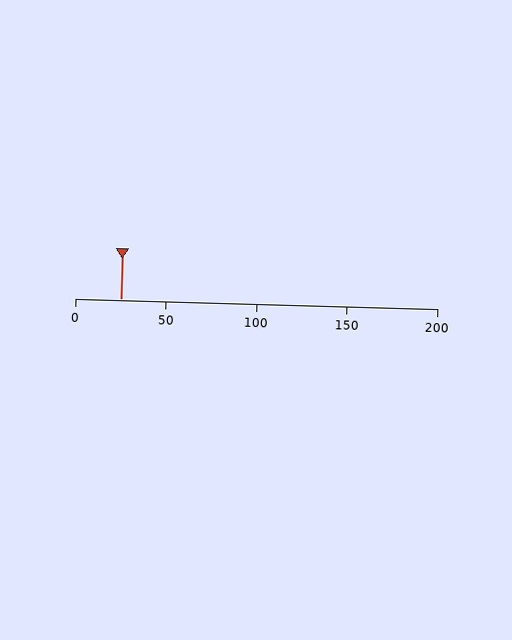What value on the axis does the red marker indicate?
The marker indicates approximately 25.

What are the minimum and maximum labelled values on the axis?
The axis runs from 0 to 200.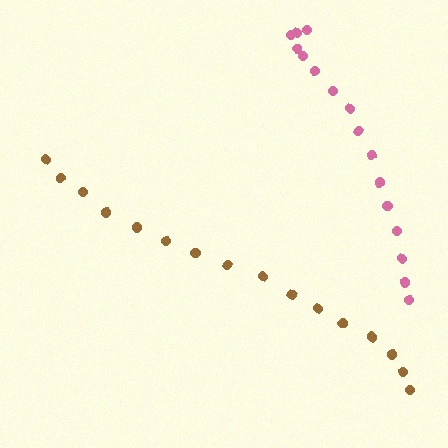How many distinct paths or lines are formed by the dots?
There are 2 distinct paths.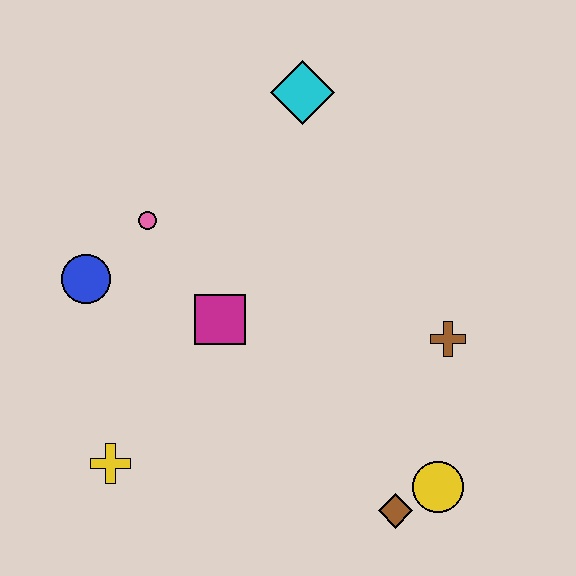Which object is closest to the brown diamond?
The yellow circle is closest to the brown diamond.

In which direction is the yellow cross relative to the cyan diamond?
The yellow cross is below the cyan diamond.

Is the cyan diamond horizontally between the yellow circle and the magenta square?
Yes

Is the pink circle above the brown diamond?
Yes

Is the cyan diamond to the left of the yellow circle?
Yes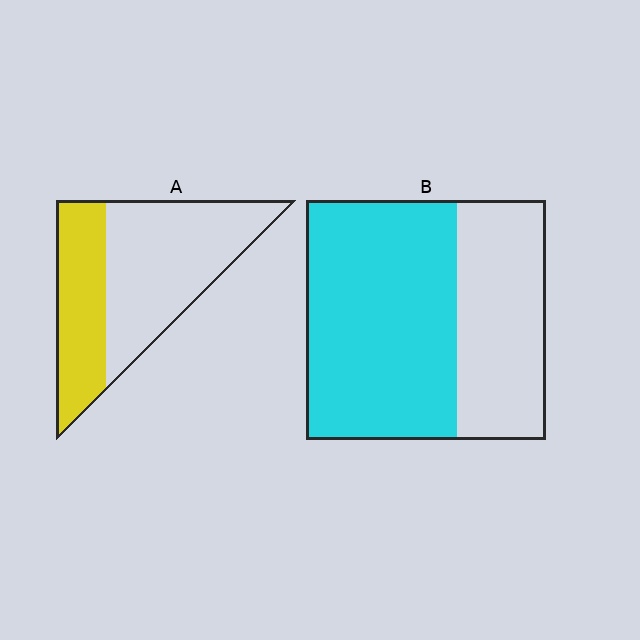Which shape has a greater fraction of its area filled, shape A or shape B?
Shape B.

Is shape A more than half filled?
No.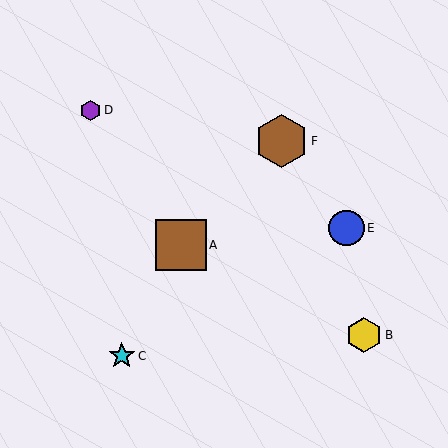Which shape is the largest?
The brown hexagon (labeled F) is the largest.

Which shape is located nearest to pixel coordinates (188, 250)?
The brown square (labeled A) at (181, 245) is nearest to that location.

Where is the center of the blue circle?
The center of the blue circle is at (347, 228).